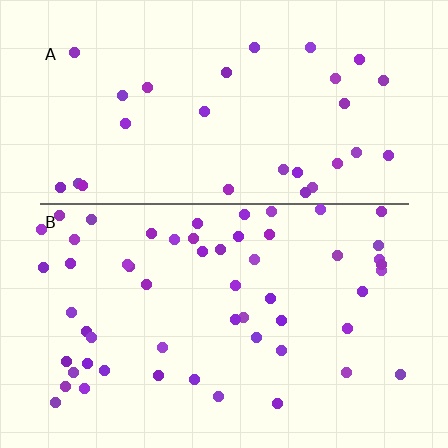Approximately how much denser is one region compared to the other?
Approximately 1.8× — region B over region A.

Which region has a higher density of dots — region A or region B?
B (the bottom).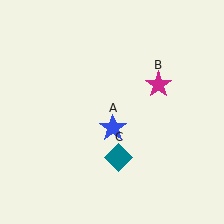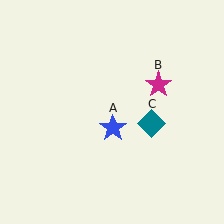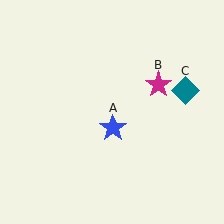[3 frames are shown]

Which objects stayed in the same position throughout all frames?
Blue star (object A) and magenta star (object B) remained stationary.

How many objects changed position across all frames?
1 object changed position: teal diamond (object C).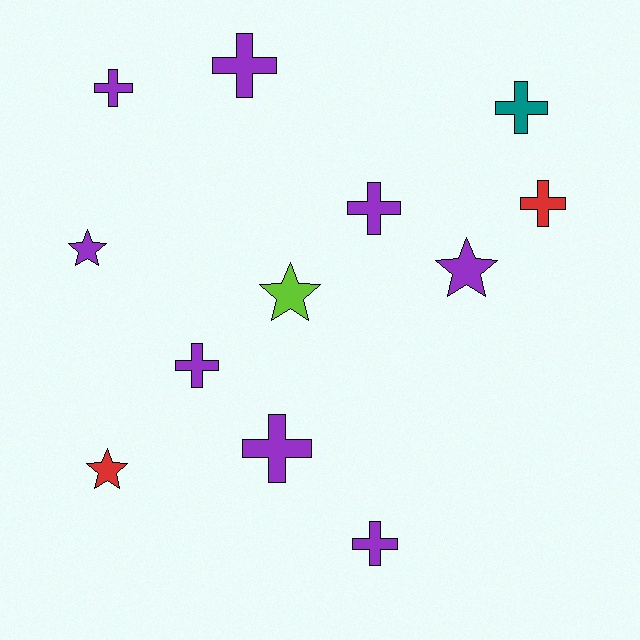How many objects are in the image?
There are 12 objects.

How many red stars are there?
There is 1 red star.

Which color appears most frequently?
Purple, with 8 objects.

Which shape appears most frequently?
Cross, with 8 objects.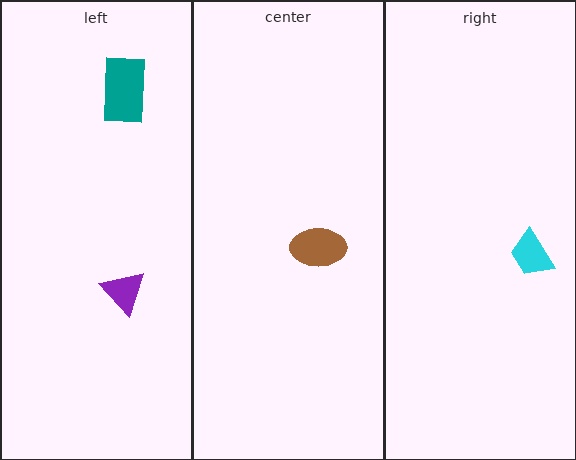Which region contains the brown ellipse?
The center region.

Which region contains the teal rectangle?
The left region.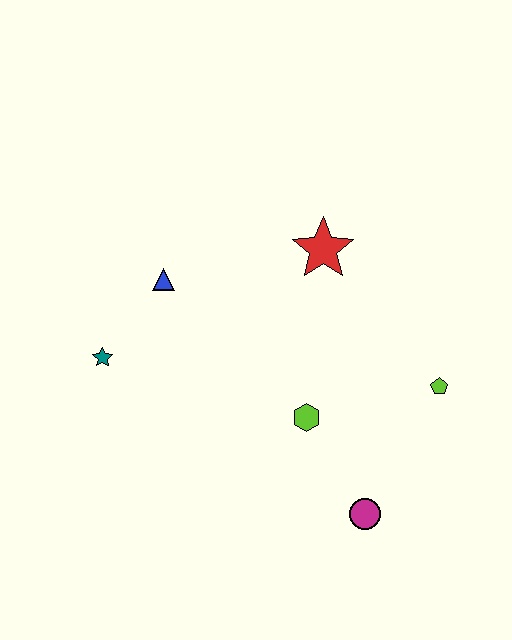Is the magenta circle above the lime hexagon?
No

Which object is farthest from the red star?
The magenta circle is farthest from the red star.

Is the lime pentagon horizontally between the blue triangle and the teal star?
No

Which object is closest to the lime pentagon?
The lime hexagon is closest to the lime pentagon.